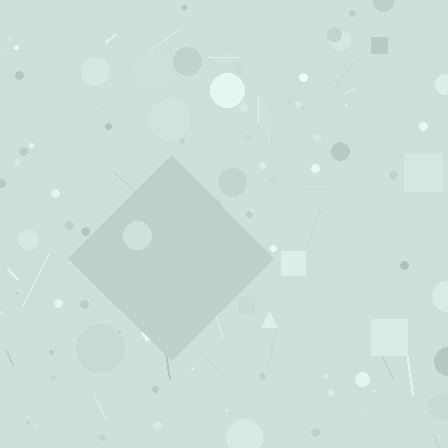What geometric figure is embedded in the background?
A diamond is embedded in the background.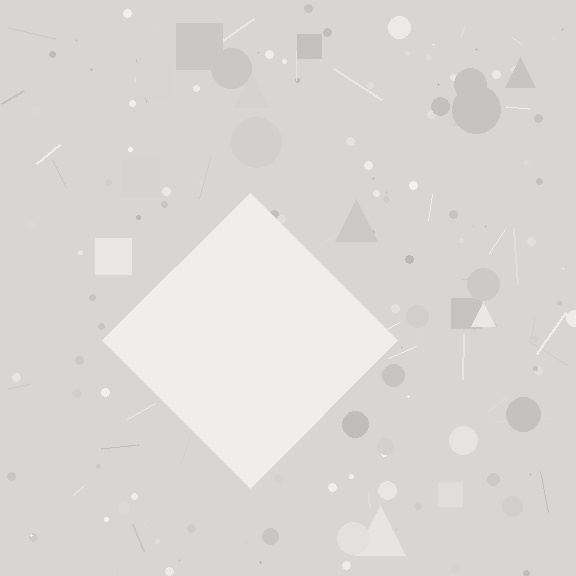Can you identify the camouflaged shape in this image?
The camouflaged shape is a diamond.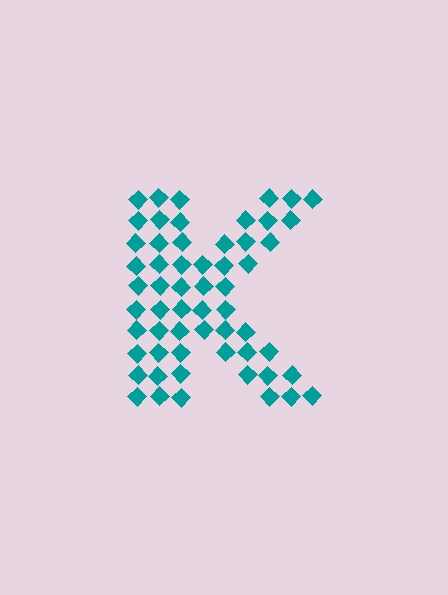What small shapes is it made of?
It is made of small diamonds.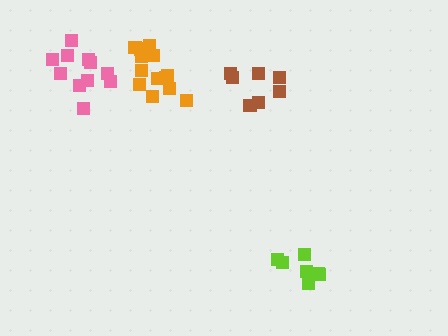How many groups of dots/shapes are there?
There are 4 groups.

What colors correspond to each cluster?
The clusters are colored: brown, orange, pink, lime.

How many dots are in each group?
Group 1: 7 dots, Group 2: 13 dots, Group 3: 11 dots, Group 4: 7 dots (38 total).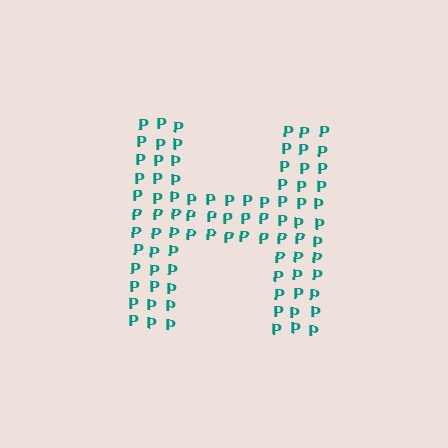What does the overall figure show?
The overall figure shows the letter H.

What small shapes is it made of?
It is made of small letter P's.